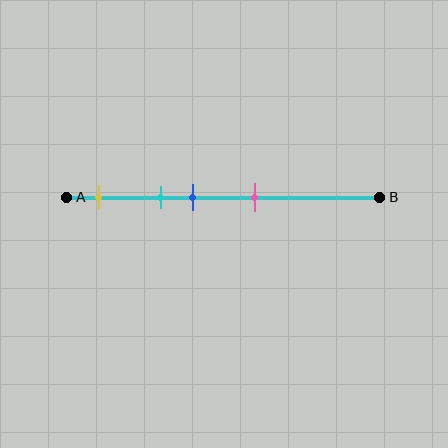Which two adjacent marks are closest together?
The cyan and blue marks are the closest adjacent pair.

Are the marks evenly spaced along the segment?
No, the marks are not evenly spaced.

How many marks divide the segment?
There are 4 marks dividing the segment.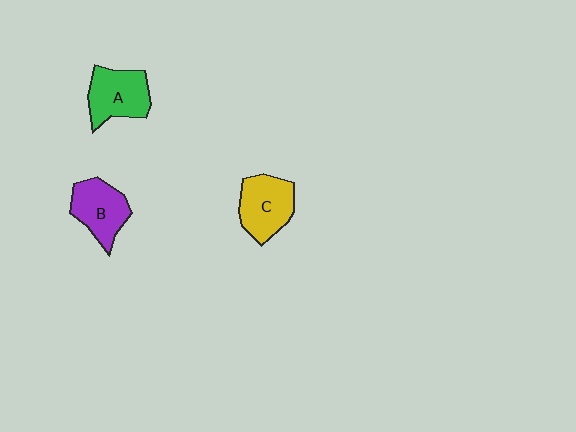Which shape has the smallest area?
Shape B (purple).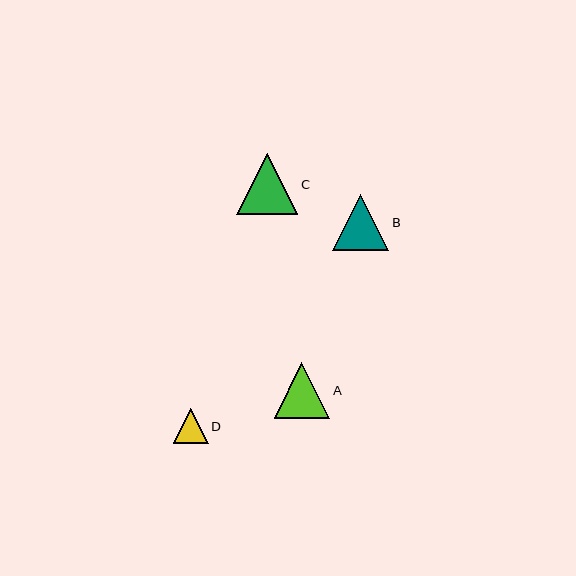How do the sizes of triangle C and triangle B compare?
Triangle C and triangle B are approximately the same size.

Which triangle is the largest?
Triangle C is the largest with a size of approximately 61 pixels.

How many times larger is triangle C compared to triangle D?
Triangle C is approximately 1.7 times the size of triangle D.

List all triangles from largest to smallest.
From largest to smallest: C, B, A, D.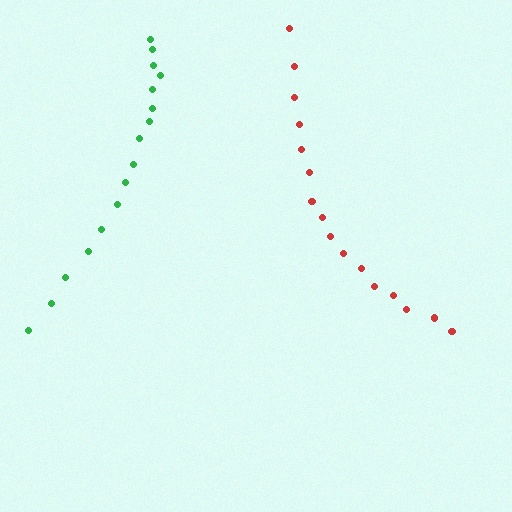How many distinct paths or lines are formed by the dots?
There are 2 distinct paths.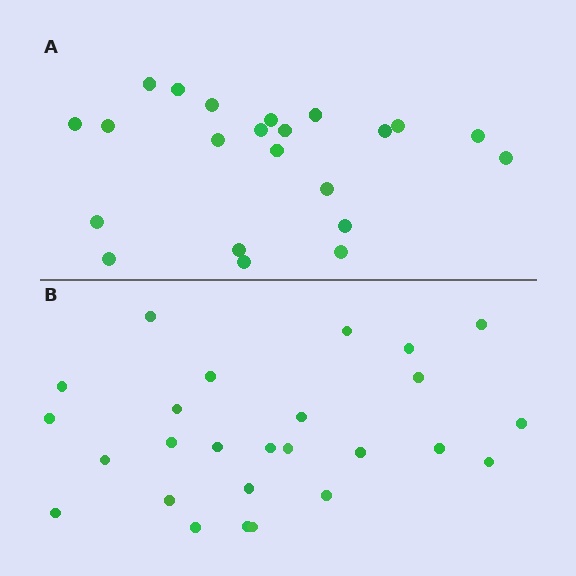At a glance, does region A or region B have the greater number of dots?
Region B (the bottom region) has more dots.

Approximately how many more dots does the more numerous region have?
Region B has about 4 more dots than region A.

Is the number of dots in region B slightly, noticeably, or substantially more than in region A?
Region B has only slightly more — the two regions are fairly close. The ratio is roughly 1.2 to 1.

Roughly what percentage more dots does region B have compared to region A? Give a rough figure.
About 20% more.